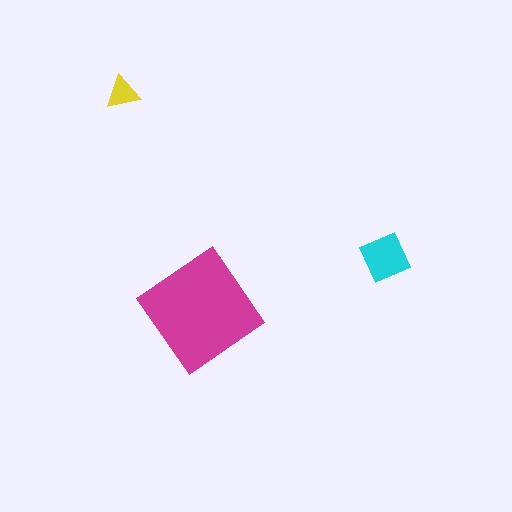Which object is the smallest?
The yellow triangle.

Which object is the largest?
The magenta diamond.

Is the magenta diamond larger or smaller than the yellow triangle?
Larger.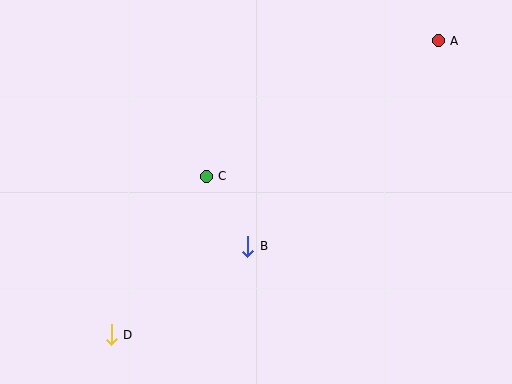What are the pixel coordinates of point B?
Point B is at (248, 246).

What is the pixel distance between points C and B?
The distance between C and B is 81 pixels.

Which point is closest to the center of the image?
Point C at (206, 176) is closest to the center.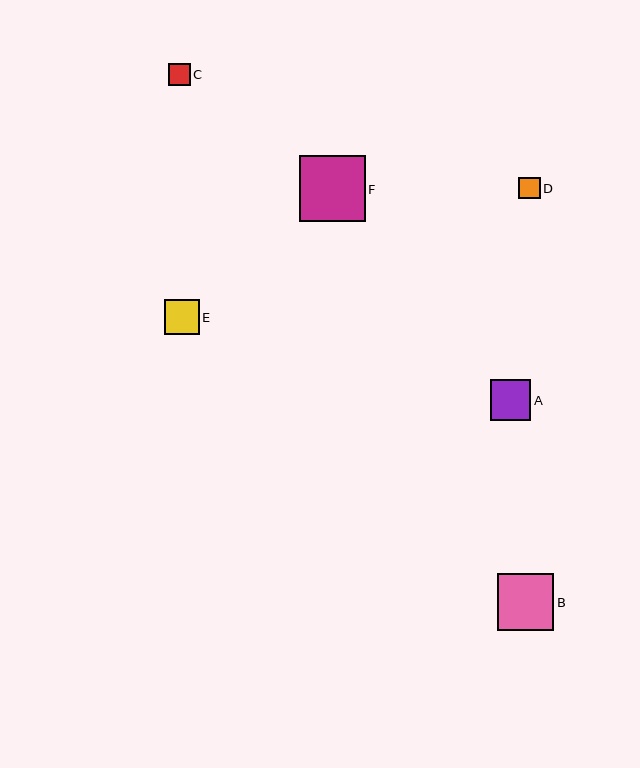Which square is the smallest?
Square D is the smallest with a size of approximately 22 pixels.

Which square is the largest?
Square F is the largest with a size of approximately 65 pixels.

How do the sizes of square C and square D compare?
Square C and square D are approximately the same size.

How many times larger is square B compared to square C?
Square B is approximately 2.6 times the size of square C.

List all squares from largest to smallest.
From largest to smallest: F, B, A, E, C, D.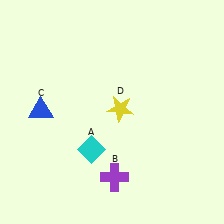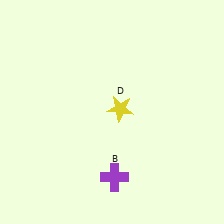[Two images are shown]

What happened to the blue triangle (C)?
The blue triangle (C) was removed in Image 2. It was in the top-left area of Image 1.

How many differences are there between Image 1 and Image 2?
There are 2 differences between the two images.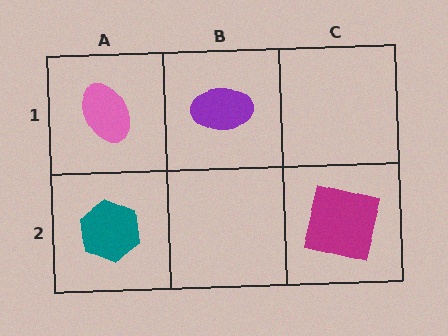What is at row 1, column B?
A purple ellipse.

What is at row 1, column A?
A pink ellipse.